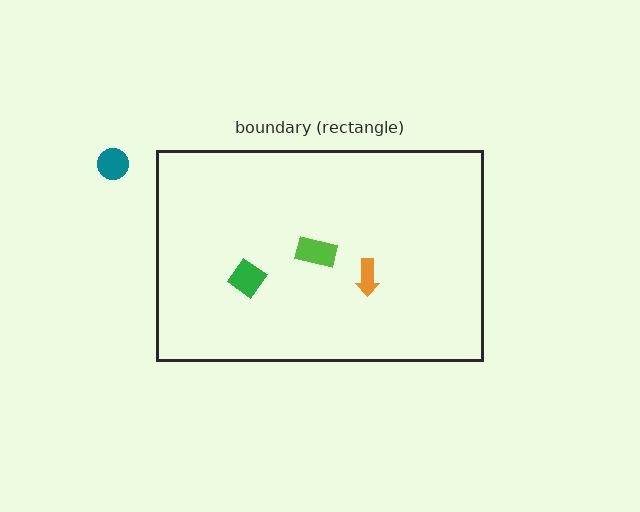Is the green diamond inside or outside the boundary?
Inside.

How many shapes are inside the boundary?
3 inside, 1 outside.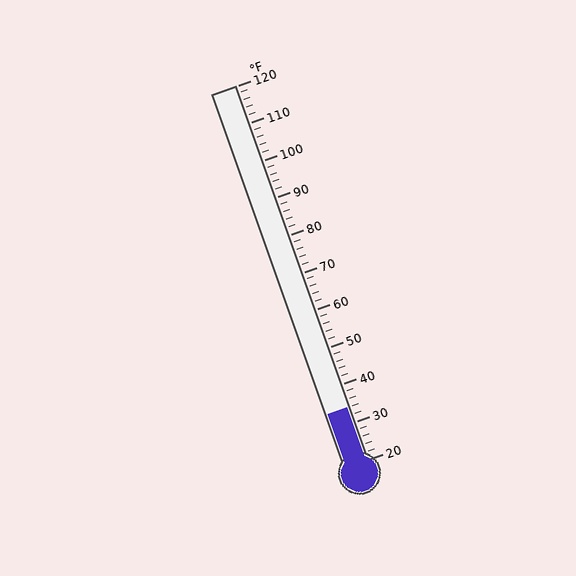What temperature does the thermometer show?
The thermometer shows approximately 34°F.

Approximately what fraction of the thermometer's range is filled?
The thermometer is filled to approximately 15% of its range.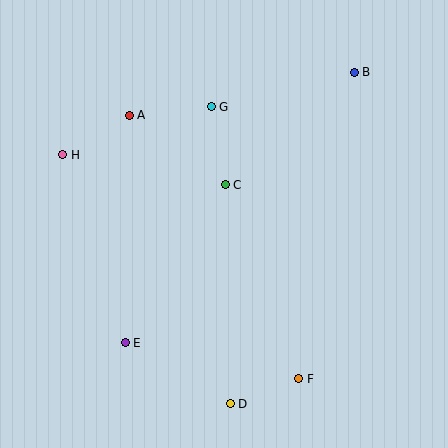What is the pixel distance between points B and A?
The distance between B and A is 229 pixels.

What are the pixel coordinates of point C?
Point C is at (225, 185).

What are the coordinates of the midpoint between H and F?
The midpoint between H and F is at (181, 267).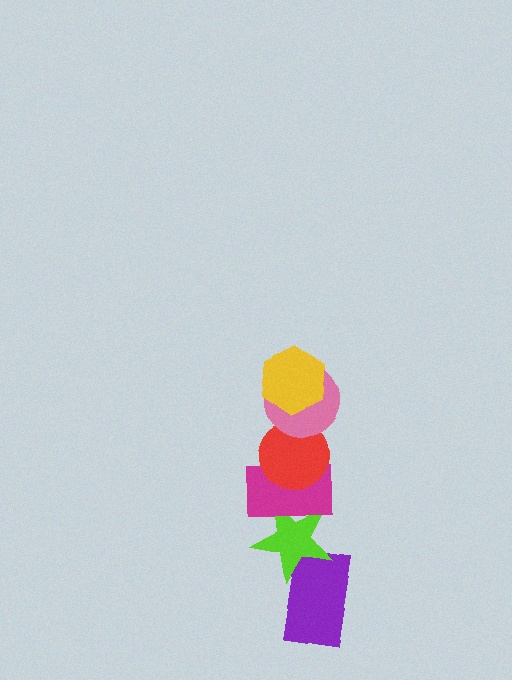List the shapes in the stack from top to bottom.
From top to bottom: the yellow hexagon, the pink circle, the red circle, the magenta rectangle, the lime star, the purple rectangle.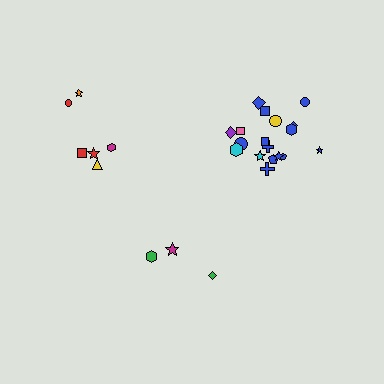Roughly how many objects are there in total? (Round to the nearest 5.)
Roughly 25 objects in total.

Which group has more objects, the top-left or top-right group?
The top-right group.